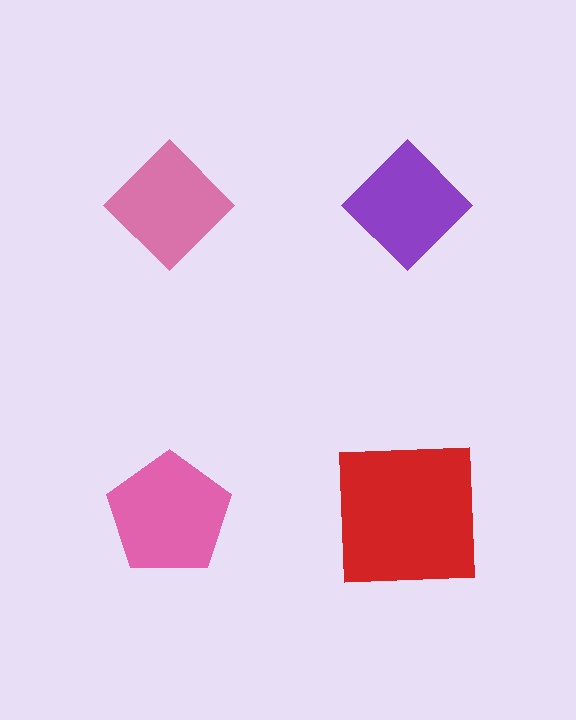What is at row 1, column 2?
A purple diamond.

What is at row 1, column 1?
A pink diamond.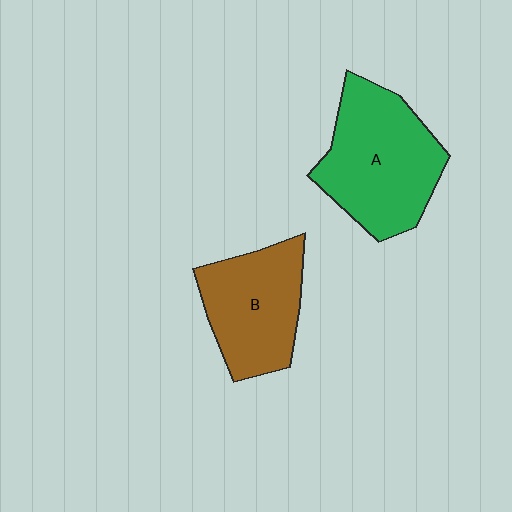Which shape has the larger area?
Shape A (green).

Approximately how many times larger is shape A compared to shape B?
Approximately 1.3 times.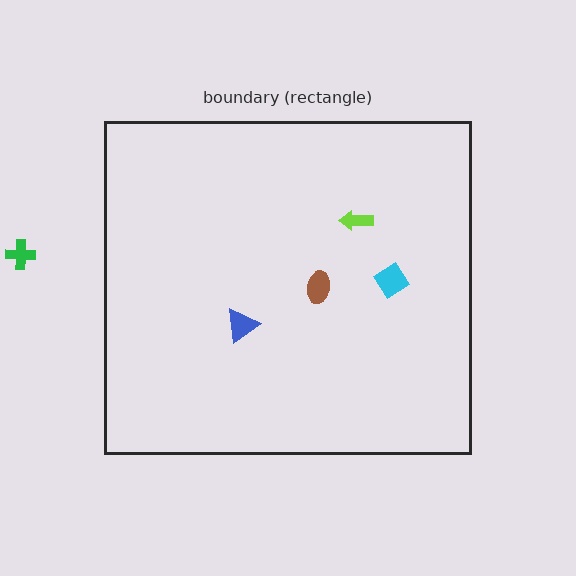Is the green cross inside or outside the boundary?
Outside.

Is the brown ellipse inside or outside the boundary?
Inside.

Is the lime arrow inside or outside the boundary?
Inside.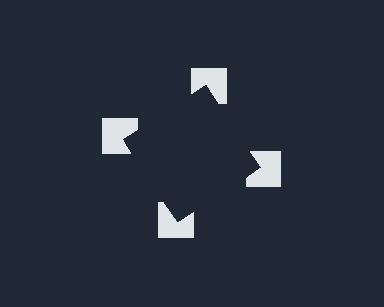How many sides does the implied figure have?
4 sides.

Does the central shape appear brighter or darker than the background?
It typically appears slightly darker than the background, even though no actual brightness change is drawn.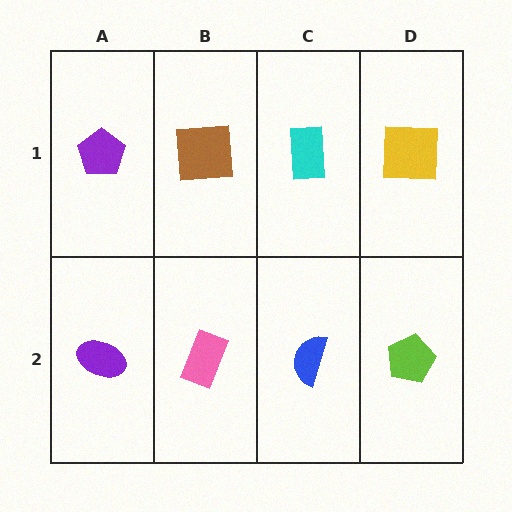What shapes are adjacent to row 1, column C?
A blue semicircle (row 2, column C), a brown square (row 1, column B), a yellow square (row 1, column D).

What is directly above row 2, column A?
A purple pentagon.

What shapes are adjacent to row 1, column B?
A pink rectangle (row 2, column B), a purple pentagon (row 1, column A), a cyan rectangle (row 1, column C).